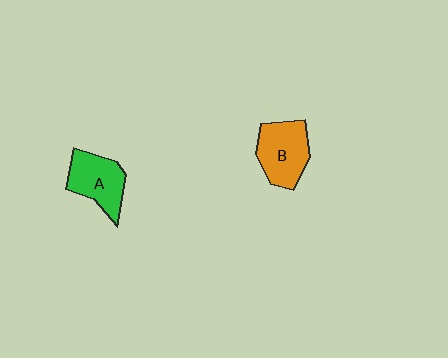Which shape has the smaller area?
Shape A (green).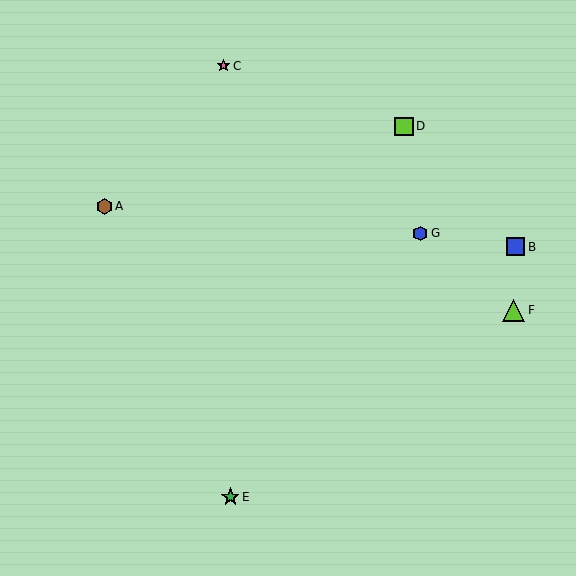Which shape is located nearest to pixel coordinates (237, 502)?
The green star (labeled E) at (230, 497) is nearest to that location.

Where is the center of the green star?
The center of the green star is at (230, 497).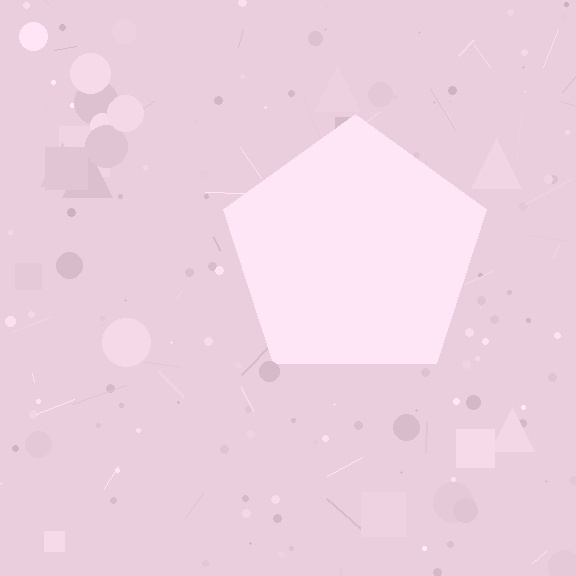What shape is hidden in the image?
A pentagon is hidden in the image.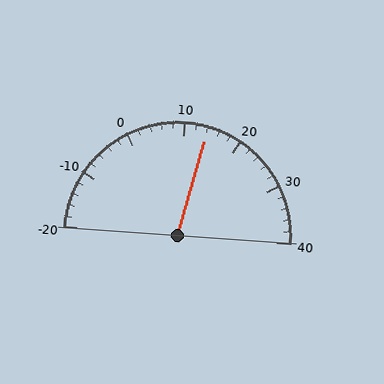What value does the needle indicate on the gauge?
The needle indicates approximately 14.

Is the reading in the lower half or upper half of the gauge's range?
The reading is in the upper half of the range (-20 to 40).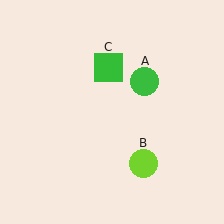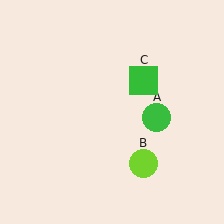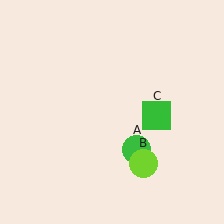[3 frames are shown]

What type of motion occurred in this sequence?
The green circle (object A), green square (object C) rotated clockwise around the center of the scene.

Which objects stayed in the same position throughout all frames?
Lime circle (object B) remained stationary.